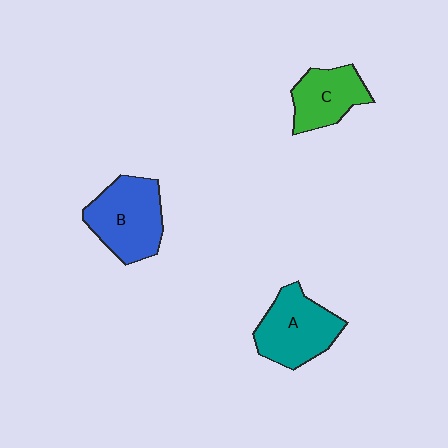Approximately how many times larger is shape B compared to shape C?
Approximately 1.4 times.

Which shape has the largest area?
Shape B (blue).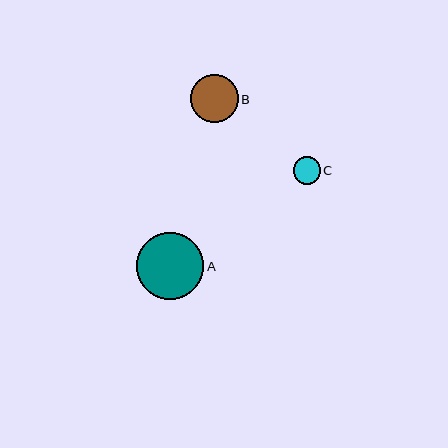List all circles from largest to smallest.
From largest to smallest: A, B, C.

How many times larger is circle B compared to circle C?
Circle B is approximately 1.8 times the size of circle C.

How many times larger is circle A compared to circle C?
Circle A is approximately 2.5 times the size of circle C.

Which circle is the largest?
Circle A is the largest with a size of approximately 67 pixels.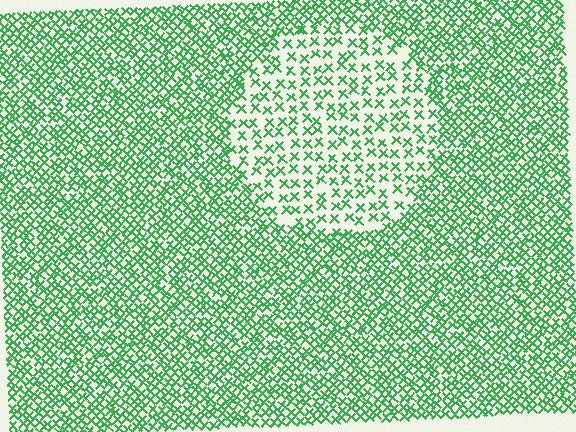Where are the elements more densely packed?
The elements are more densely packed outside the circle boundary.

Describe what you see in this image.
The image contains small green elements arranged at two different densities. A circle-shaped region is visible where the elements are less densely packed than the surrounding area.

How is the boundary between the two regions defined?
The boundary is defined by a change in element density (approximately 2.1x ratio). All elements are the same color, size, and shape.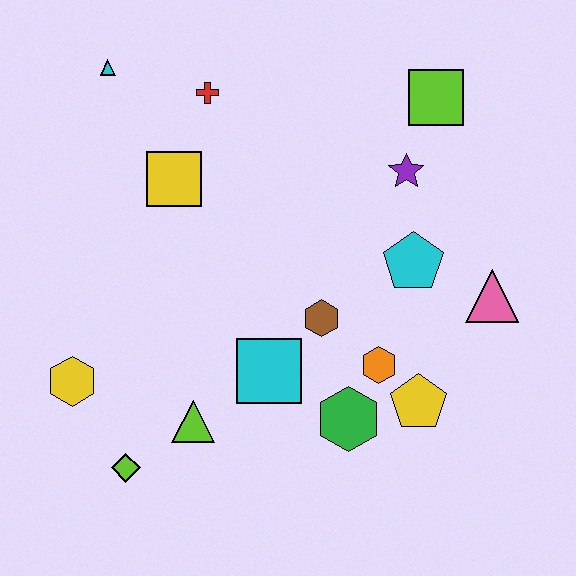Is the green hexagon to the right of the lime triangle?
Yes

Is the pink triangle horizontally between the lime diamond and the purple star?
No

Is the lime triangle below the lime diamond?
No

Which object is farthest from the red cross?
The lime diamond is farthest from the red cross.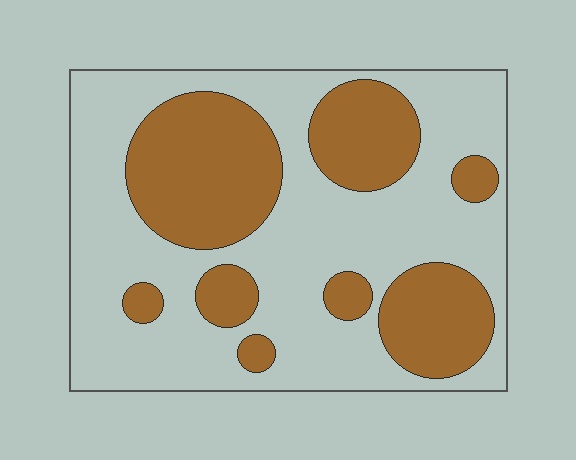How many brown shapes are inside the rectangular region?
8.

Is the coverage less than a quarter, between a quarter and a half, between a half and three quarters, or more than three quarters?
Between a quarter and a half.